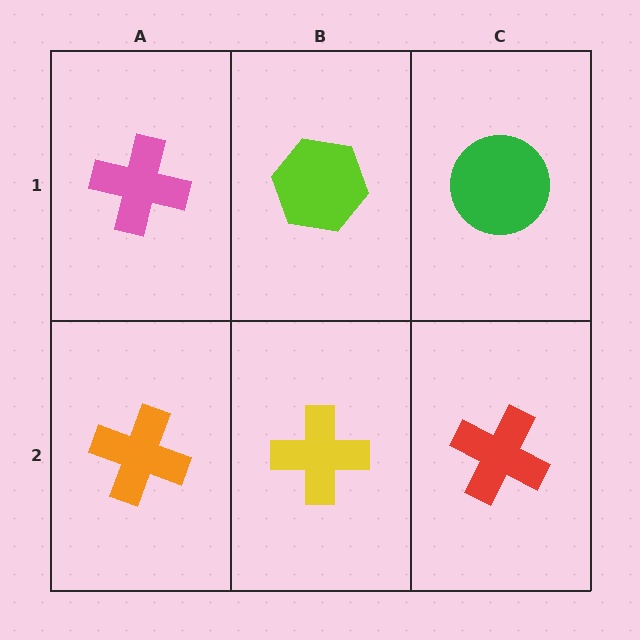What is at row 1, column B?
A lime hexagon.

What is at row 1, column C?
A green circle.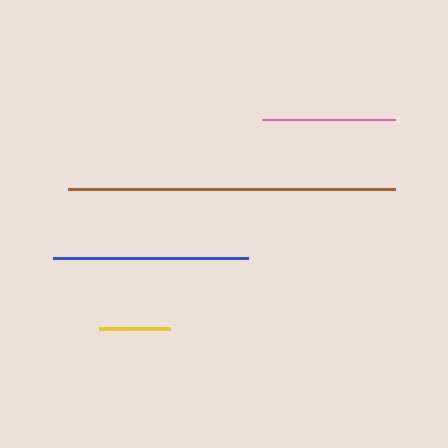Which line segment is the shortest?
The yellow line is the shortest at approximately 71 pixels.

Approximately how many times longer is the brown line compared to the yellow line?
The brown line is approximately 4.6 times the length of the yellow line.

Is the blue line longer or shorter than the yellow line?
The blue line is longer than the yellow line.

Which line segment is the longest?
The brown line is the longest at approximately 327 pixels.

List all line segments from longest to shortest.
From longest to shortest: brown, blue, pink, yellow.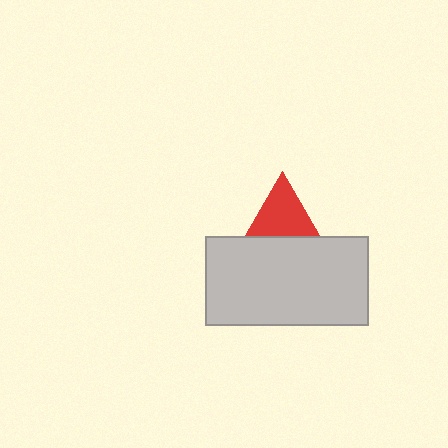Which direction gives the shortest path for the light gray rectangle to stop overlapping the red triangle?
Moving down gives the shortest separation.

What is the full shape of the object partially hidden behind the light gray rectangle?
The partially hidden object is a red triangle.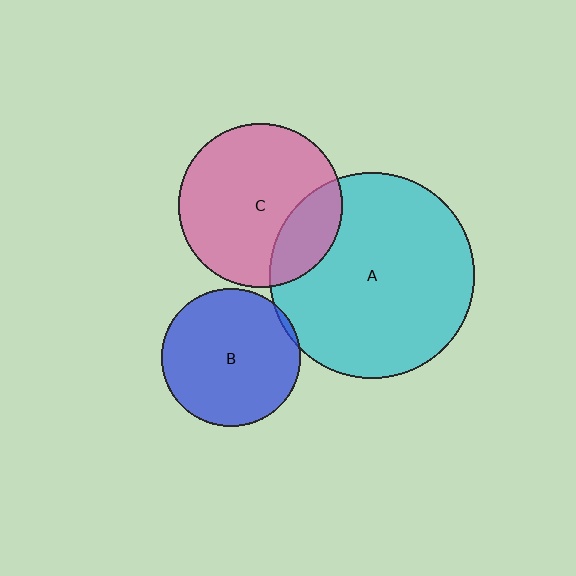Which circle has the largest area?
Circle A (cyan).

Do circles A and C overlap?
Yes.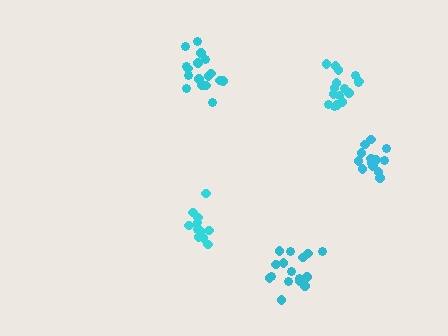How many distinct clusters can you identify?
There are 5 distinct clusters.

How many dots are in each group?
Group 1: 16 dots, Group 2: 11 dots, Group 3: 16 dots, Group 4: 17 dots, Group 5: 13 dots (73 total).